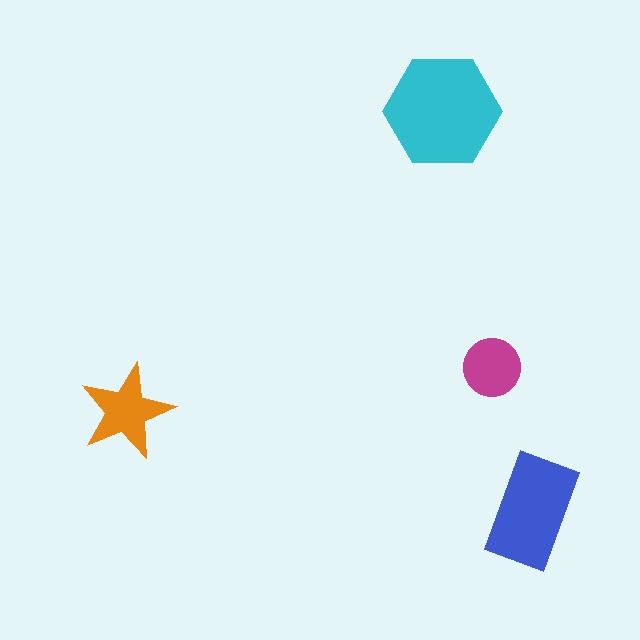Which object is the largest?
The cyan hexagon.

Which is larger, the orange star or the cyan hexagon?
The cyan hexagon.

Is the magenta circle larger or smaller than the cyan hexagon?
Smaller.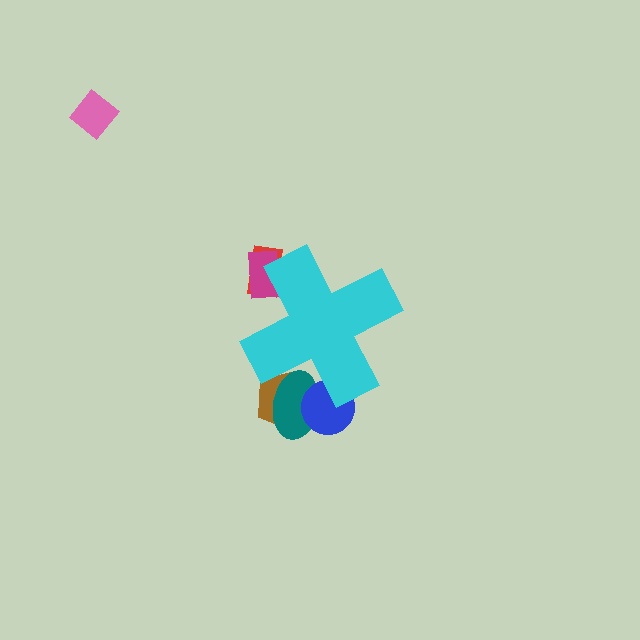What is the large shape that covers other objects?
A cyan cross.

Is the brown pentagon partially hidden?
Yes, the brown pentagon is partially hidden behind the cyan cross.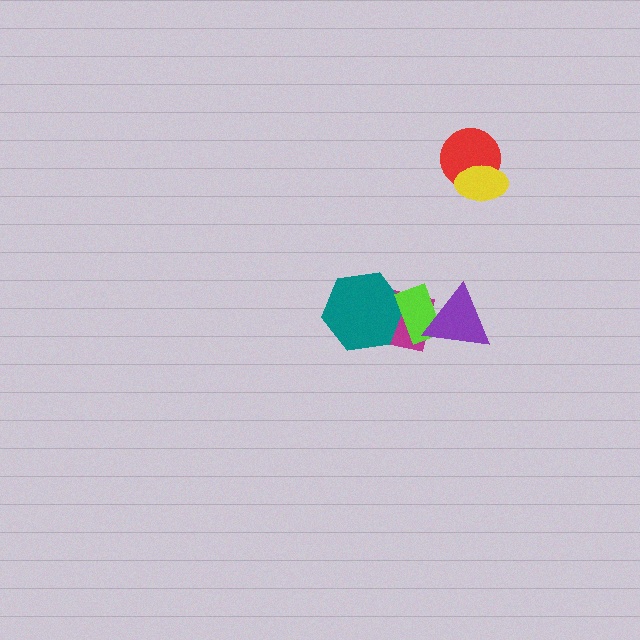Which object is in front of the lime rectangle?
The purple triangle is in front of the lime rectangle.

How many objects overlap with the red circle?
1 object overlaps with the red circle.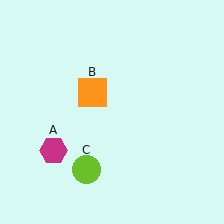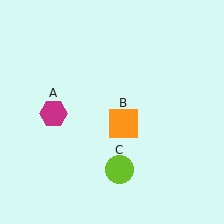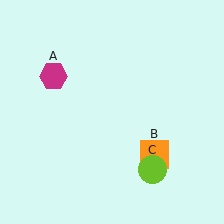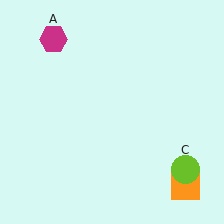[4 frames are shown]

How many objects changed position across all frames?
3 objects changed position: magenta hexagon (object A), orange square (object B), lime circle (object C).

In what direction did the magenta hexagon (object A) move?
The magenta hexagon (object A) moved up.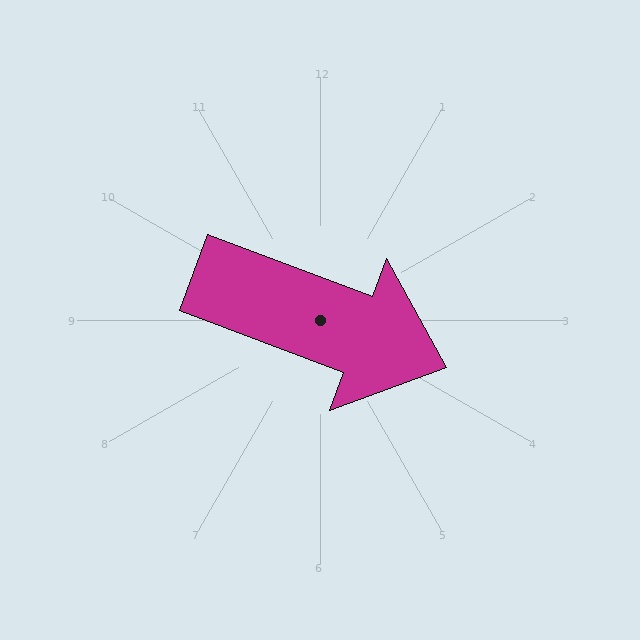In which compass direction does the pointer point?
East.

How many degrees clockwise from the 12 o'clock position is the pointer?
Approximately 111 degrees.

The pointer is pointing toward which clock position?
Roughly 4 o'clock.